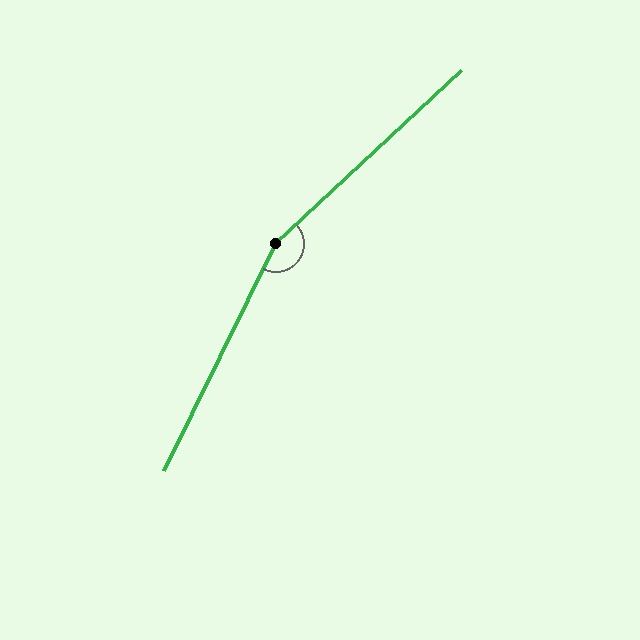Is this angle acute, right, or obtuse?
It is obtuse.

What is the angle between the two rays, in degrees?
Approximately 159 degrees.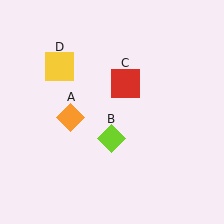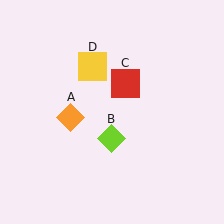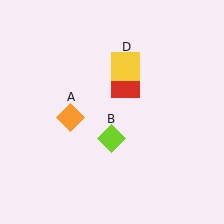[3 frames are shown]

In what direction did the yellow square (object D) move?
The yellow square (object D) moved right.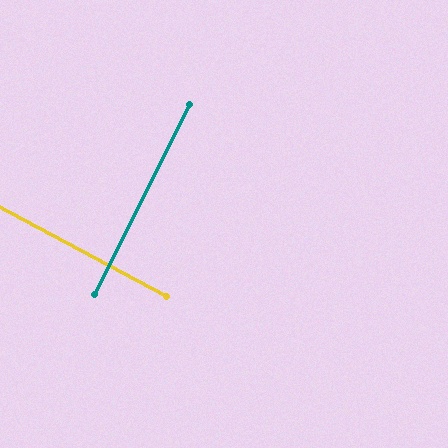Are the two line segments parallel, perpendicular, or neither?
Perpendicular — they meet at approximately 88°.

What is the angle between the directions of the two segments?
Approximately 88 degrees.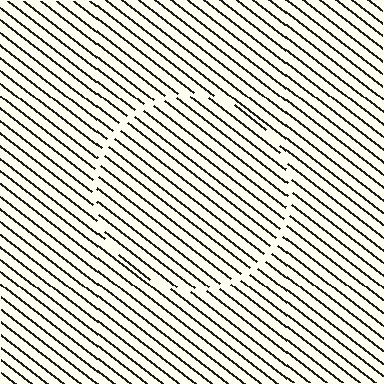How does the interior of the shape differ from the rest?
The interior of the shape contains the same grating, shifted by half a period — the contour is defined by the phase discontinuity where line-ends from the inner and outer gratings abut.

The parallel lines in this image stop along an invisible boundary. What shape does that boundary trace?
An illusory circle. The interior of the shape contains the same grating, shifted by half a period — the contour is defined by the phase discontinuity where line-ends from the inner and outer gratings abut.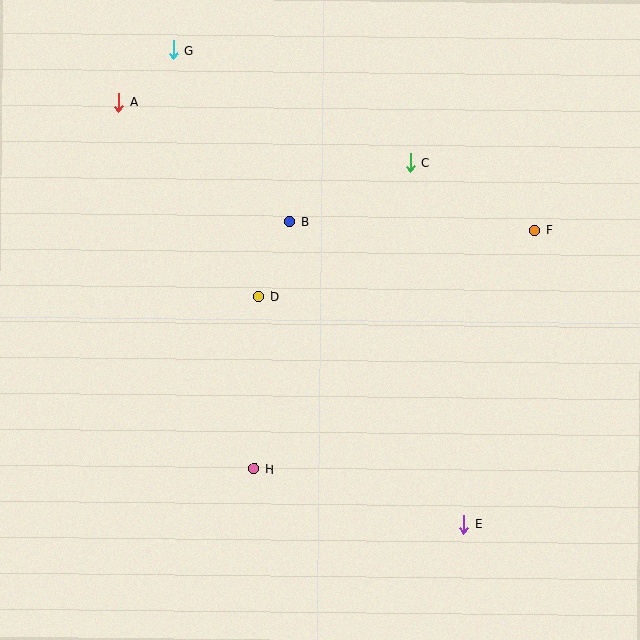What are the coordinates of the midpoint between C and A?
The midpoint between C and A is at (265, 132).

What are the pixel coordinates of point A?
Point A is at (119, 102).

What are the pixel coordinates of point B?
Point B is at (290, 221).